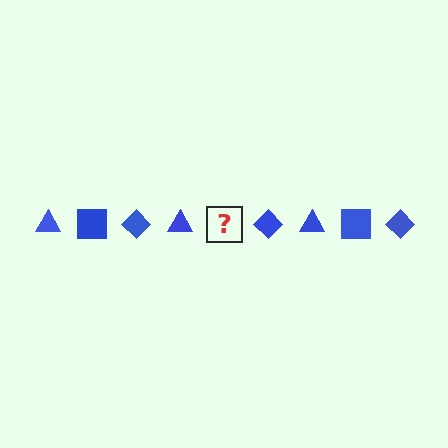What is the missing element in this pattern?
The missing element is a blue square.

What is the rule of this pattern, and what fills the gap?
The rule is that the pattern cycles through triangle, square, diamond shapes in blue. The gap should be filled with a blue square.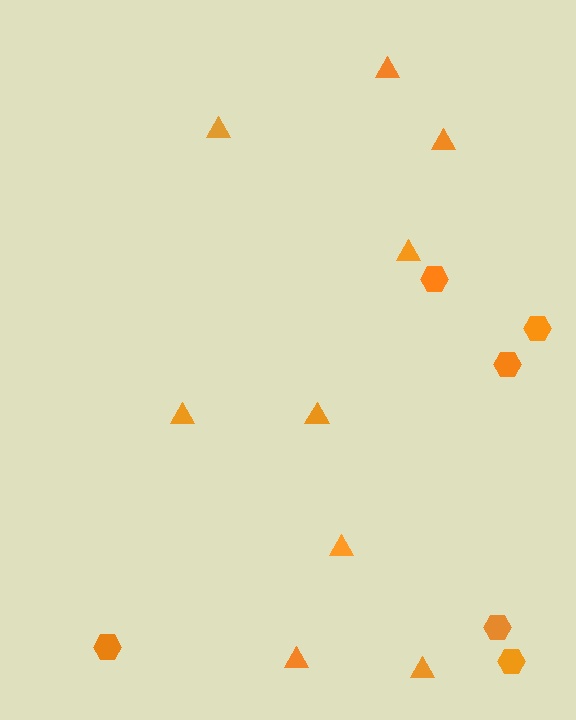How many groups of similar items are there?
There are 2 groups: one group of triangles (9) and one group of hexagons (6).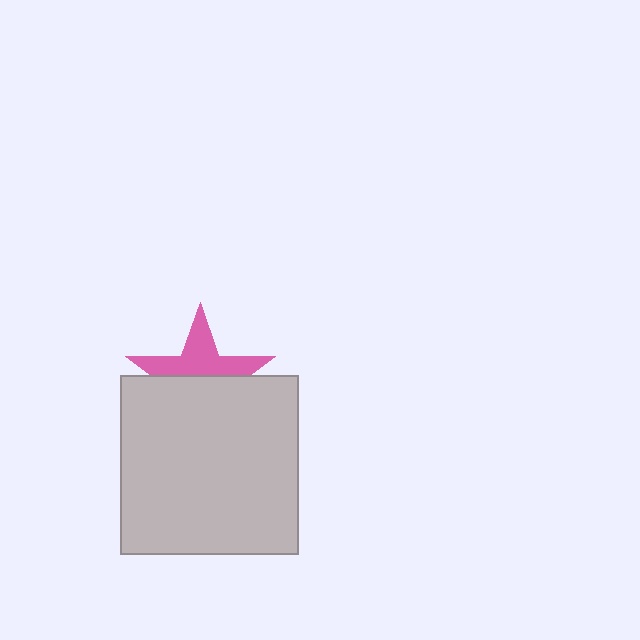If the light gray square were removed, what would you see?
You would see the complete pink star.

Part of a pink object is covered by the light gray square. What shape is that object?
It is a star.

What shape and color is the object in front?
The object in front is a light gray square.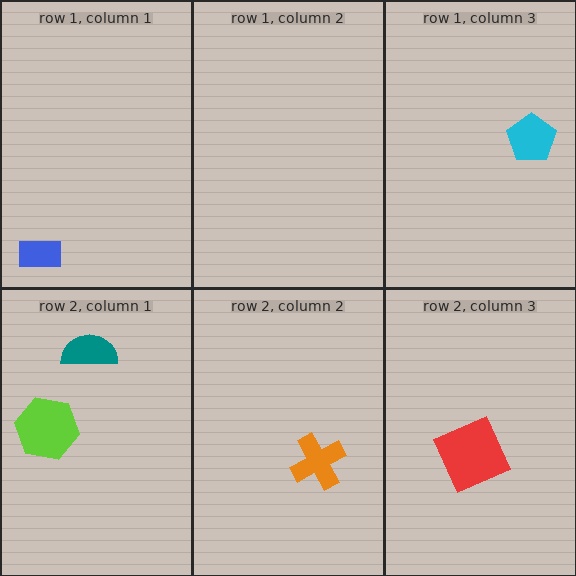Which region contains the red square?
The row 2, column 3 region.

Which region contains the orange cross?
The row 2, column 2 region.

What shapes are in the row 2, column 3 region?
The red square.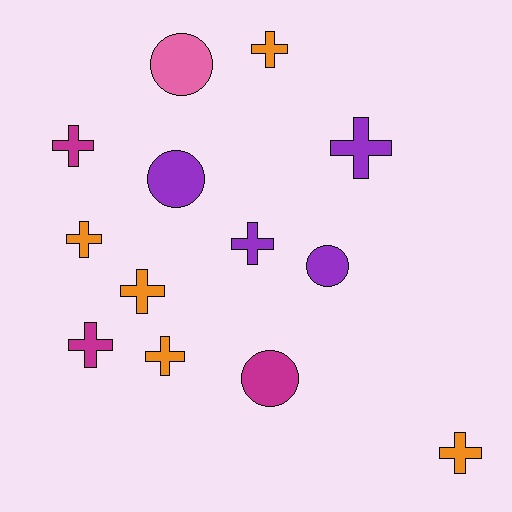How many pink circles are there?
There is 1 pink circle.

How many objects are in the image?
There are 13 objects.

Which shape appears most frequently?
Cross, with 9 objects.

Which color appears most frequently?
Orange, with 5 objects.